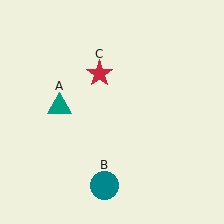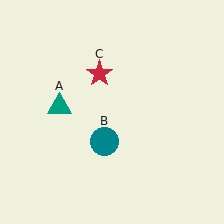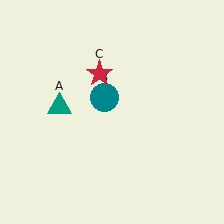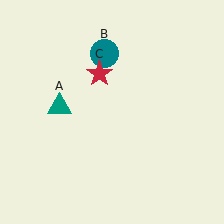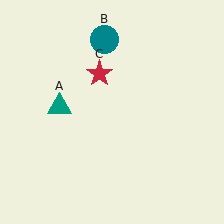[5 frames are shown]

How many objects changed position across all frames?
1 object changed position: teal circle (object B).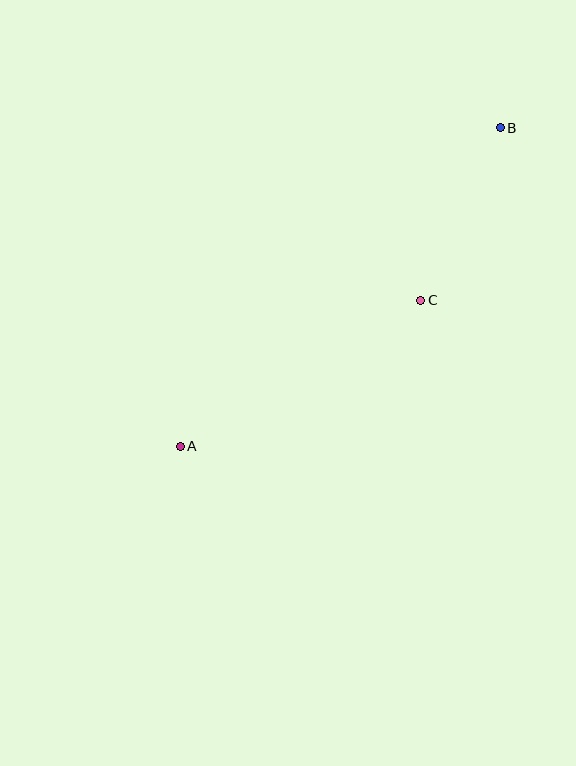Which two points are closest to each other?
Points B and C are closest to each other.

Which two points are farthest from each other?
Points A and B are farthest from each other.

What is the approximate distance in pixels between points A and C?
The distance between A and C is approximately 281 pixels.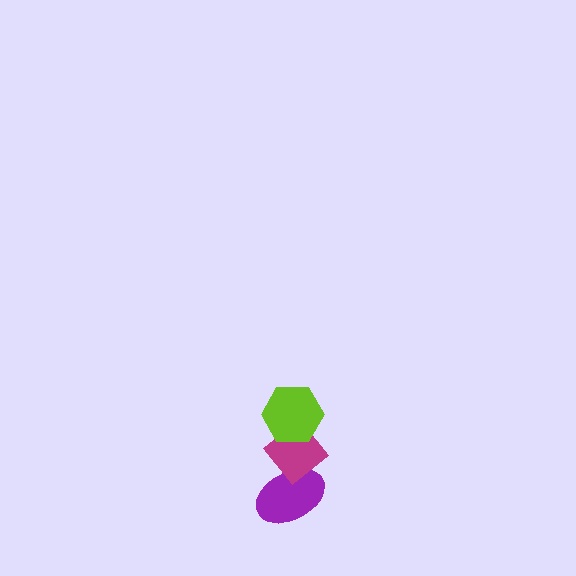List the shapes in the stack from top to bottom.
From top to bottom: the lime hexagon, the magenta diamond, the purple ellipse.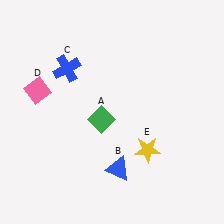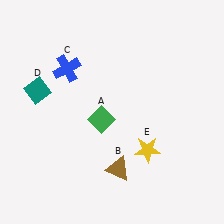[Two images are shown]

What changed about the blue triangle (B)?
In Image 1, B is blue. In Image 2, it changed to brown.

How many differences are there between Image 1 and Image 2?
There are 2 differences between the two images.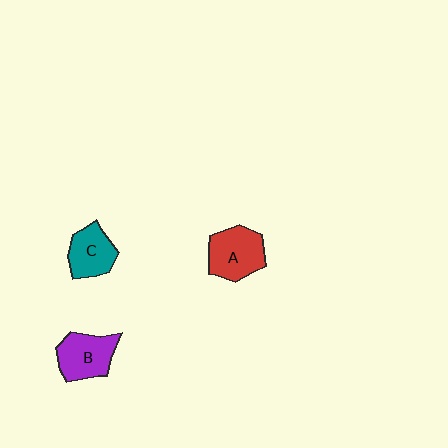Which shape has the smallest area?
Shape C (teal).